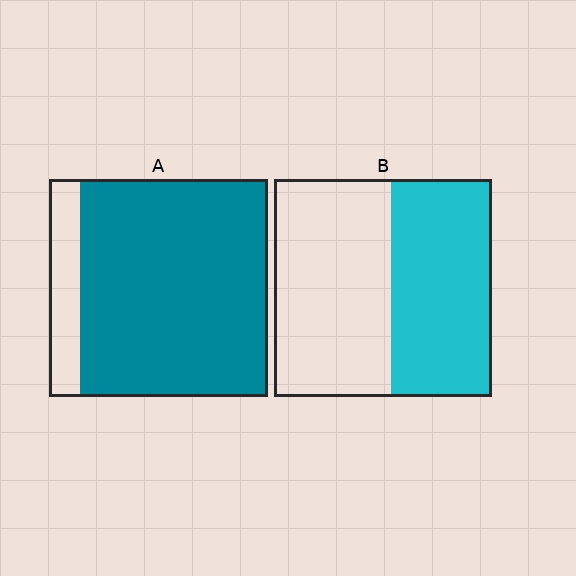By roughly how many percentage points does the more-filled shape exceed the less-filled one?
By roughly 40 percentage points (A over B).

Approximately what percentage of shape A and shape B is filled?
A is approximately 85% and B is approximately 45%.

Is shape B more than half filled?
Roughly half.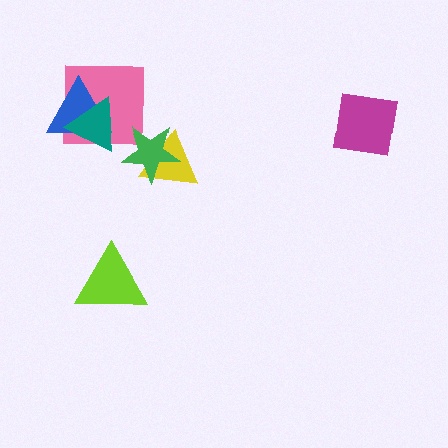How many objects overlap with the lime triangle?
0 objects overlap with the lime triangle.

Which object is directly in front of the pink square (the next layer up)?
The blue triangle is directly in front of the pink square.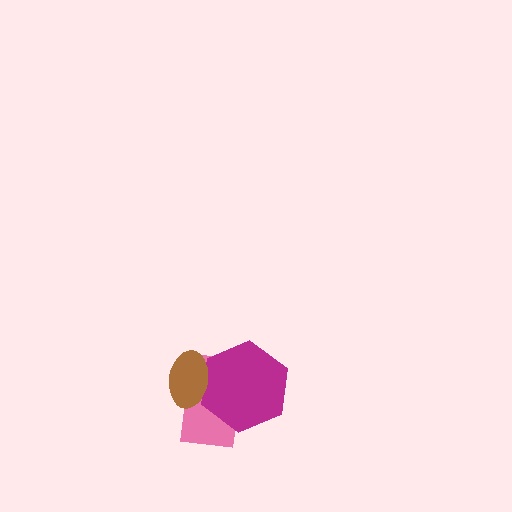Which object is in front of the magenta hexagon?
The brown ellipse is in front of the magenta hexagon.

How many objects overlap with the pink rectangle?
2 objects overlap with the pink rectangle.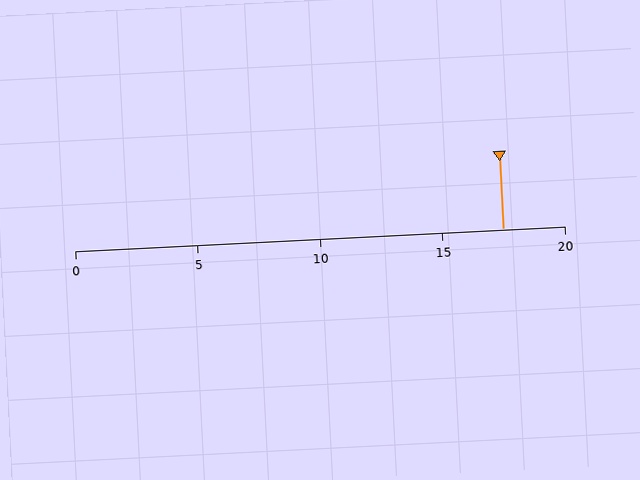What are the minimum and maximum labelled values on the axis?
The axis runs from 0 to 20.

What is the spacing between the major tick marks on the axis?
The major ticks are spaced 5 apart.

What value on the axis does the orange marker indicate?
The marker indicates approximately 17.5.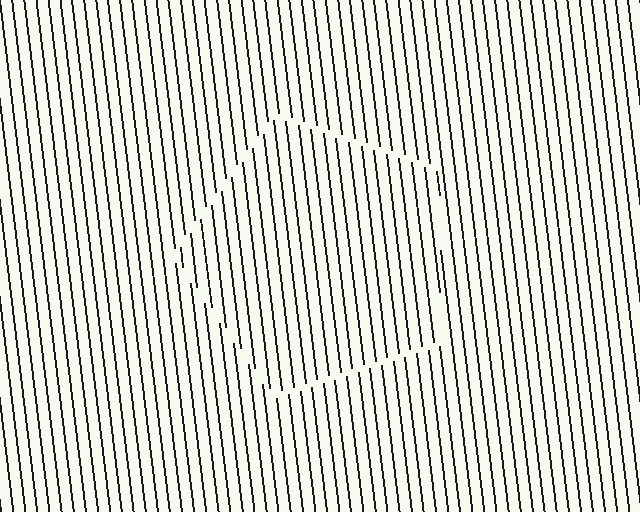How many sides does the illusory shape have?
5 sides — the line-ends trace a pentagon.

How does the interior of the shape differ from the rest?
The interior of the shape contains the same grating, shifted by half a period — the contour is defined by the phase discontinuity where line-ends from the inner and outer gratings abut.